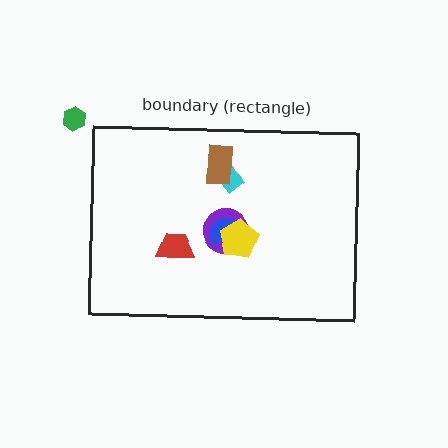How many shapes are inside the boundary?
6 inside, 1 outside.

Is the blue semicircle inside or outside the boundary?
Inside.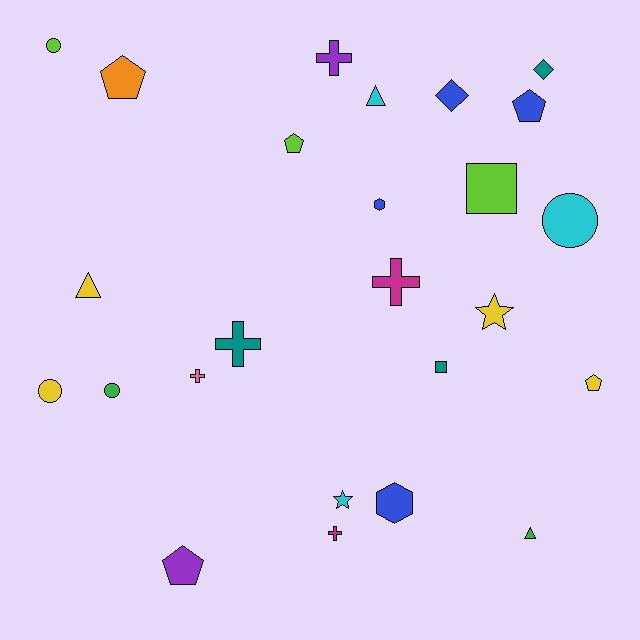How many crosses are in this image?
There are 5 crosses.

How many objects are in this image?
There are 25 objects.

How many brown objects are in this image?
There are no brown objects.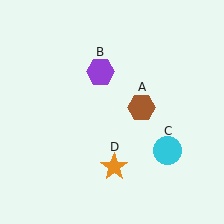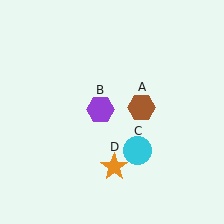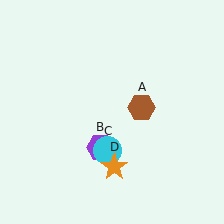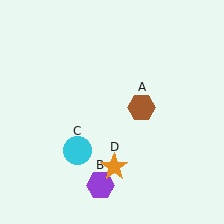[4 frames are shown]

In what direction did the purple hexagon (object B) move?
The purple hexagon (object B) moved down.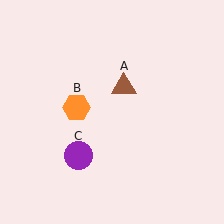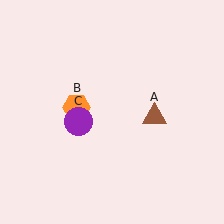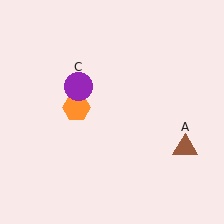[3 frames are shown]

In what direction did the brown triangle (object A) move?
The brown triangle (object A) moved down and to the right.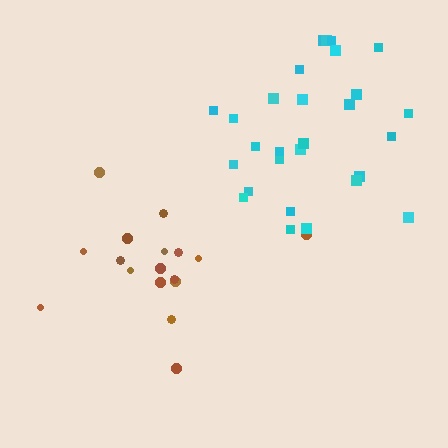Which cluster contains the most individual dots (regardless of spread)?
Cyan (28).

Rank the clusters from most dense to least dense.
cyan, brown.